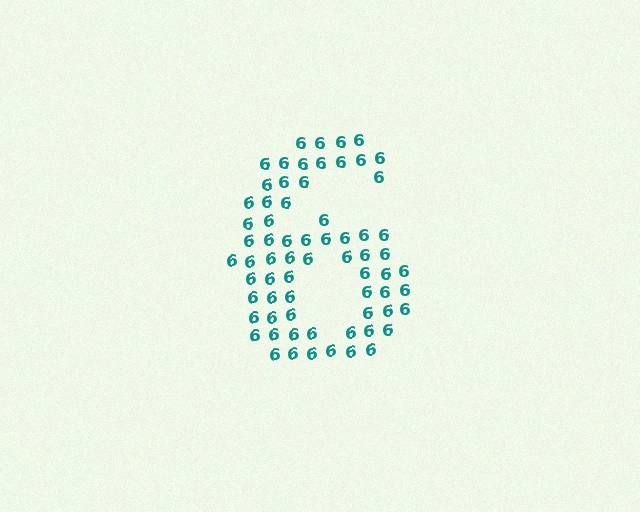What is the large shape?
The large shape is the digit 6.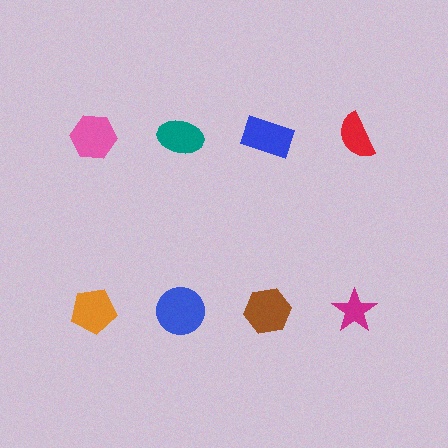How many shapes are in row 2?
4 shapes.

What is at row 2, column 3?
A brown hexagon.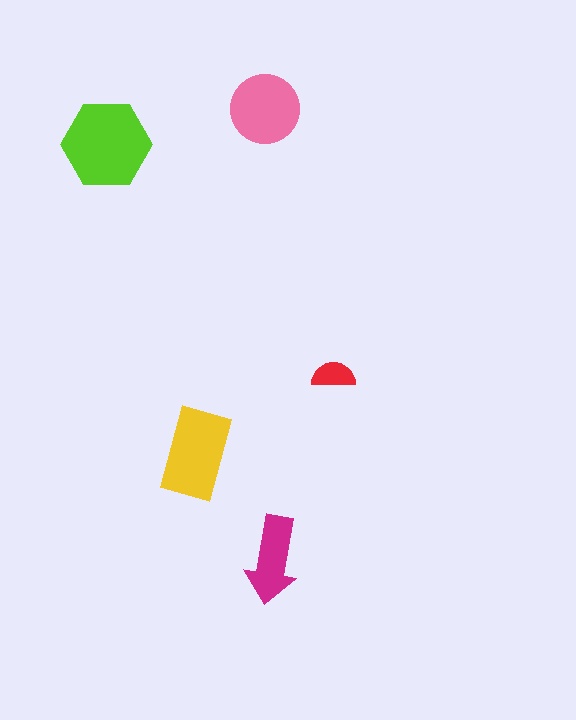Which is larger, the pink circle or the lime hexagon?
The lime hexagon.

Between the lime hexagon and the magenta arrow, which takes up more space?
The lime hexagon.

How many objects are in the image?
There are 5 objects in the image.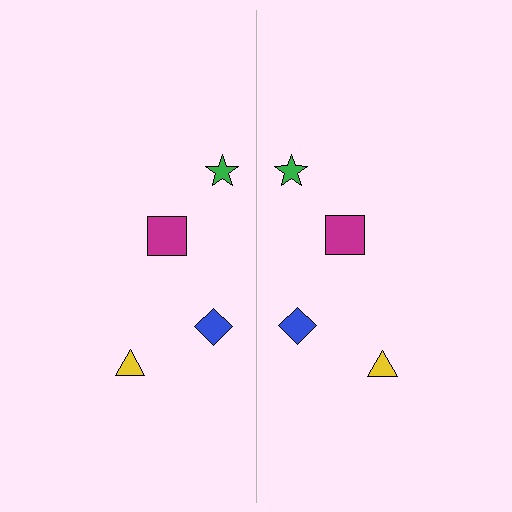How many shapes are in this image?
There are 8 shapes in this image.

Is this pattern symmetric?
Yes, this pattern has bilateral (reflection) symmetry.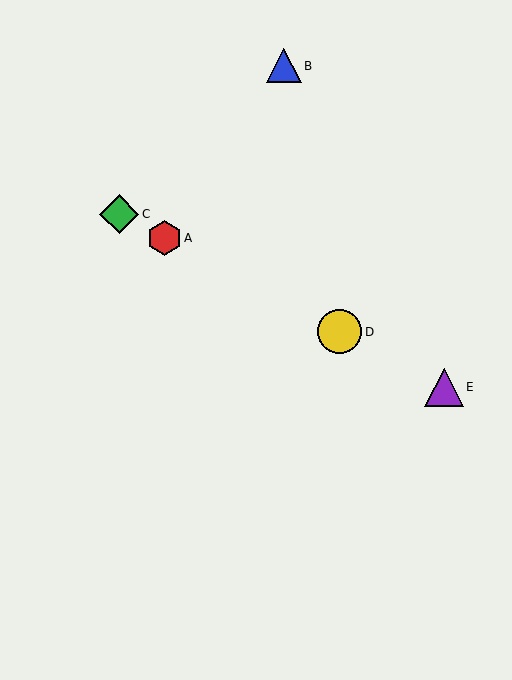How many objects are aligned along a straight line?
4 objects (A, C, D, E) are aligned along a straight line.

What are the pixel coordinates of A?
Object A is at (164, 238).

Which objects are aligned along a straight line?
Objects A, C, D, E are aligned along a straight line.